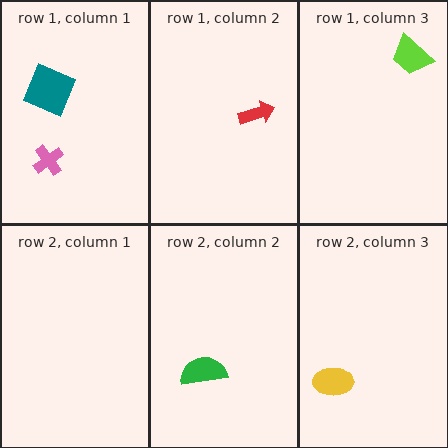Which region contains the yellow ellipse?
The row 2, column 3 region.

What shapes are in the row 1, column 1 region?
The teal square, the pink cross.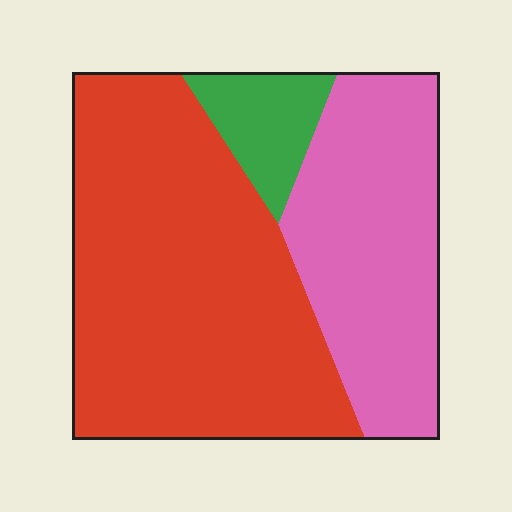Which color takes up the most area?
Red, at roughly 55%.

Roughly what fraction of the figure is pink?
Pink takes up between a third and a half of the figure.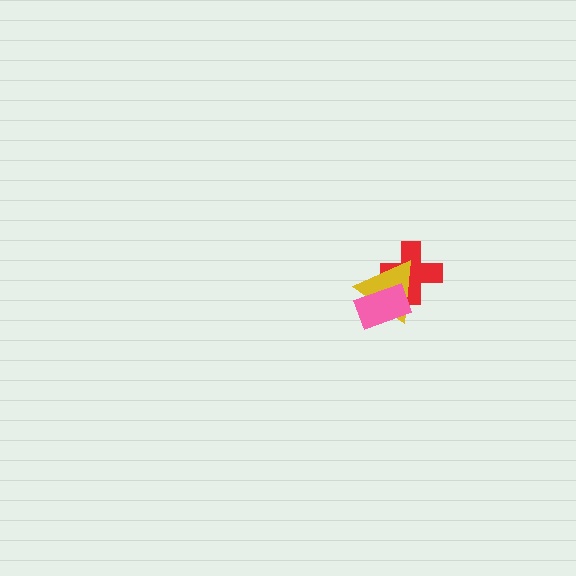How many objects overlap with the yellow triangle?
2 objects overlap with the yellow triangle.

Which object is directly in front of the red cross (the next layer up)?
The yellow triangle is directly in front of the red cross.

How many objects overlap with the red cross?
2 objects overlap with the red cross.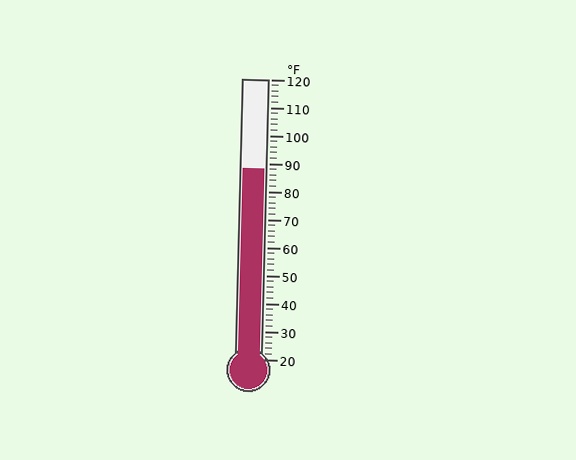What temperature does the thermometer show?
The thermometer shows approximately 88°F.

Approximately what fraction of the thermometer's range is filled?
The thermometer is filled to approximately 70% of its range.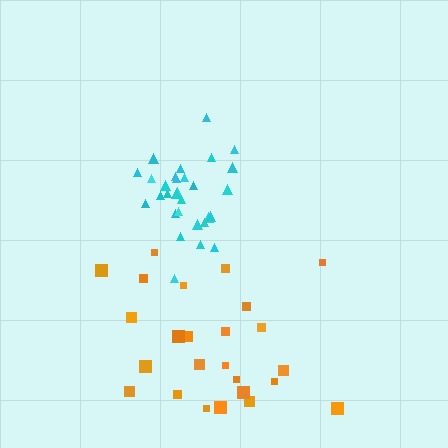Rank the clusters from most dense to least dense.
cyan, orange.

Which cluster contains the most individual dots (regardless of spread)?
Cyan (31).